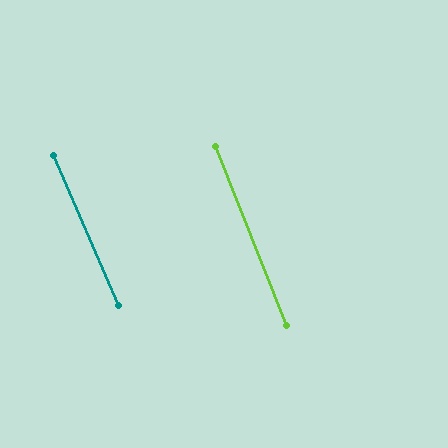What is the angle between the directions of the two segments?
Approximately 1 degree.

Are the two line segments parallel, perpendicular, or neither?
Parallel — their directions differ by only 1.4°.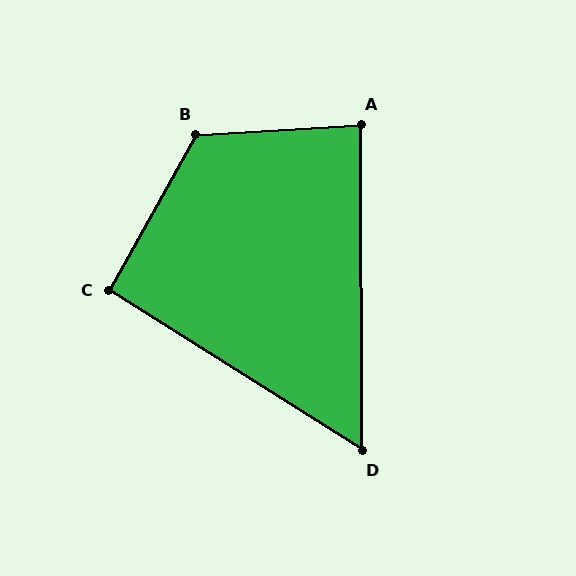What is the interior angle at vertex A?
Approximately 87 degrees (approximately right).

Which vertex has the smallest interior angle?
D, at approximately 58 degrees.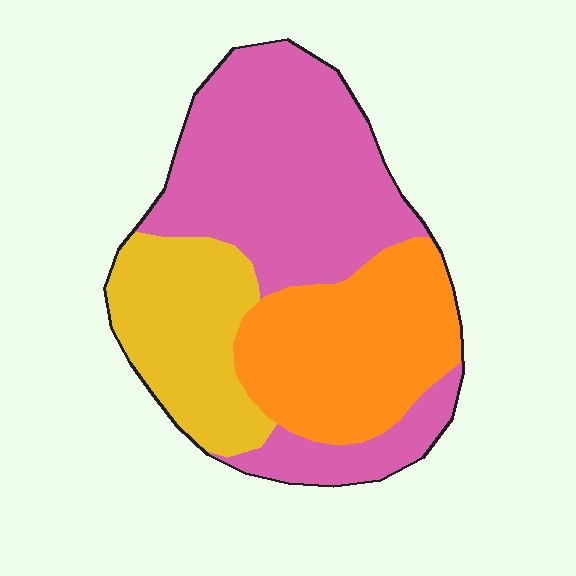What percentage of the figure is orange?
Orange covers about 30% of the figure.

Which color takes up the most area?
Pink, at roughly 50%.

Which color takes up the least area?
Yellow, at roughly 20%.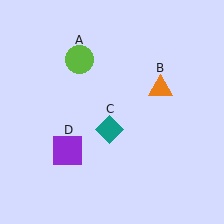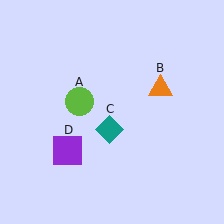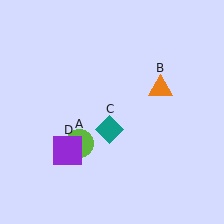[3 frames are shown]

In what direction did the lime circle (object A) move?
The lime circle (object A) moved down.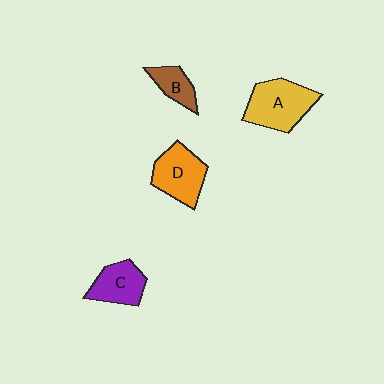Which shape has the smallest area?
Shape B (brown).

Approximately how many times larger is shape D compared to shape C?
Approximately 1.2 times.